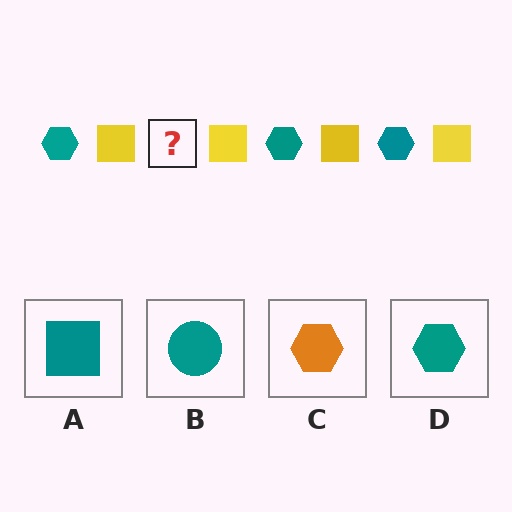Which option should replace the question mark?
Option D.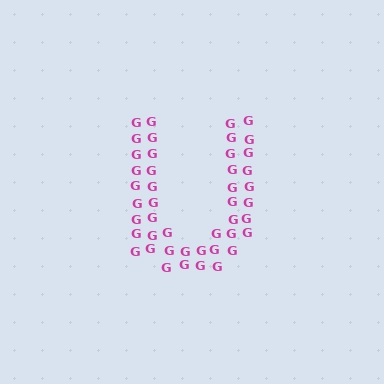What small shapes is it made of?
It is made of small letter G's.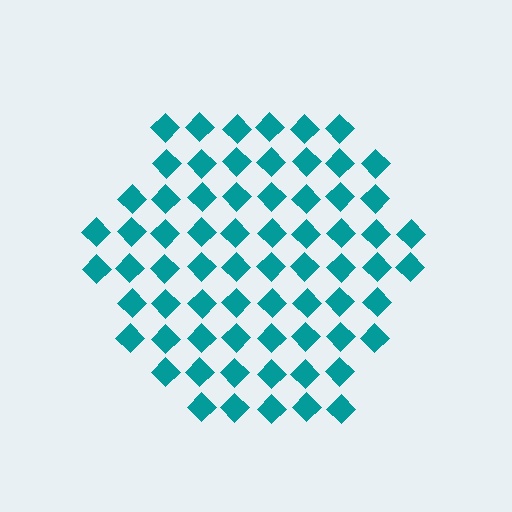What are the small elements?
The small elements are diamonds.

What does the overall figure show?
The overall figure shows a hexagon.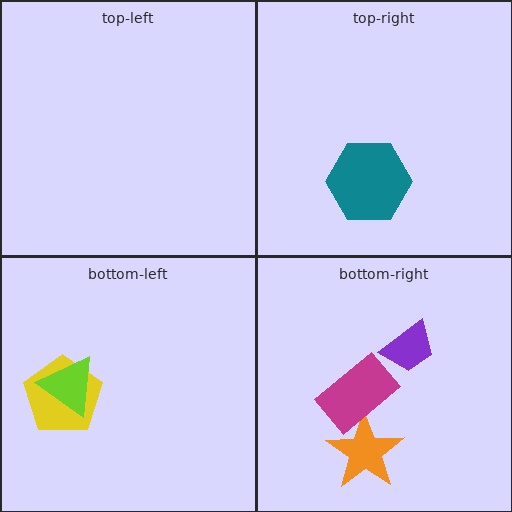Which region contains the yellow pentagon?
The bottom-left region.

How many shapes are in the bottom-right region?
3.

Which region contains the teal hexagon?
The top-right region.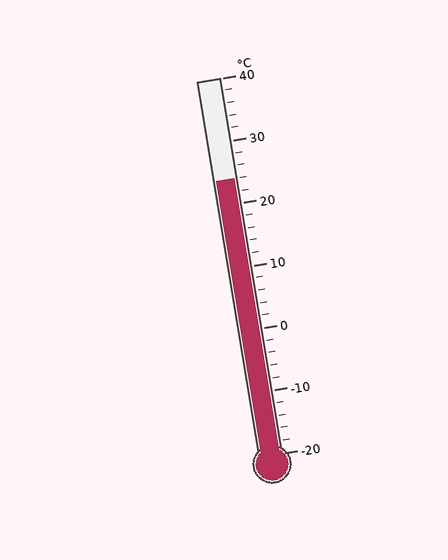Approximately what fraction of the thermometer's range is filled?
The thermometer is filled to approximately 75% of its range.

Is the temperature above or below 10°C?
The temperature is above 10°C.